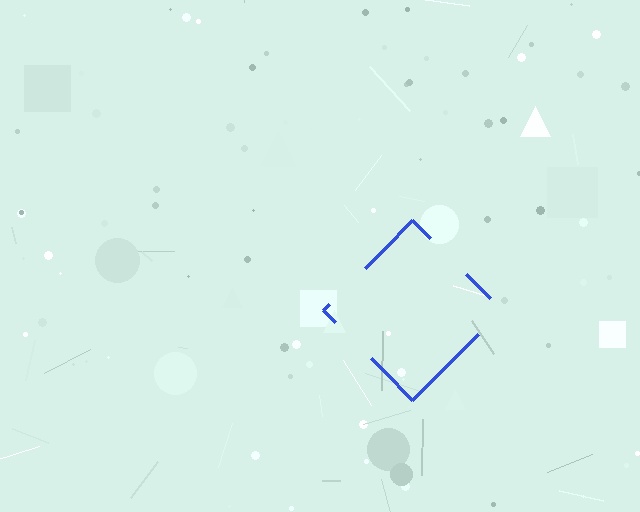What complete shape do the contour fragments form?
The contour fragments form a diamond.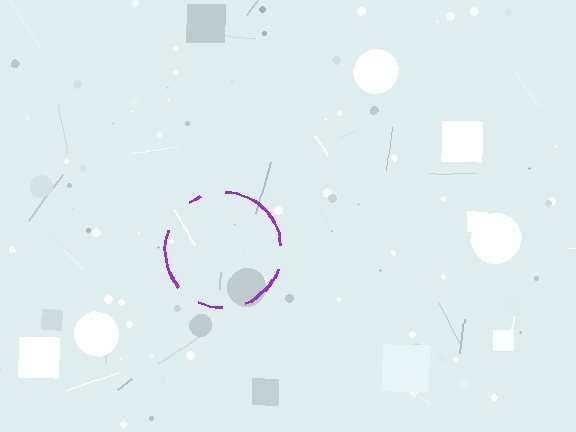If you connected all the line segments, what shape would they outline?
They would outline a circle.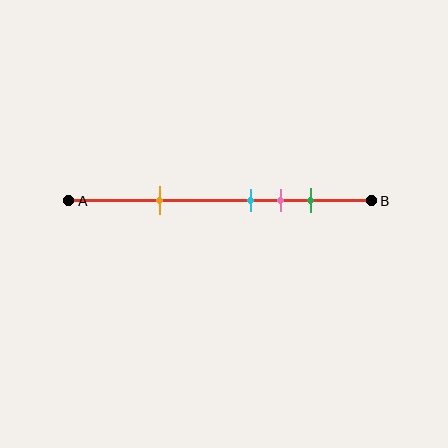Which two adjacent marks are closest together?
The cyan and pink marks are the closest adjacent pair.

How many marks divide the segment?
There are 4 marks dividing the segment.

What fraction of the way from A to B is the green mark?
The green mark is approximately 80% (0.8) of the way from A to B.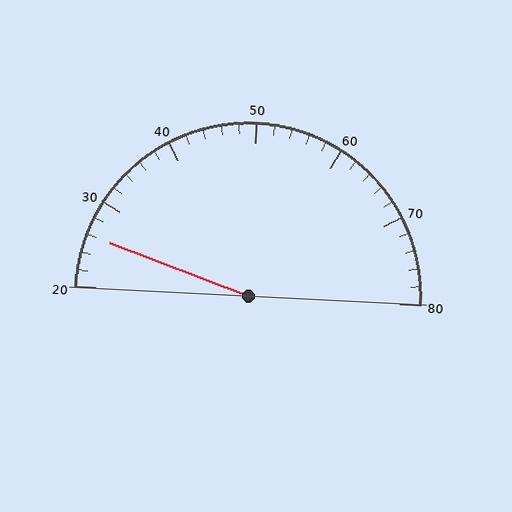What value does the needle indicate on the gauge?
The needle indicates approximately 26.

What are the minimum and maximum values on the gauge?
The gauge ranges from 20 to 80.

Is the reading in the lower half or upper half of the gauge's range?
The reading is in the lower half of the range (20 to 80).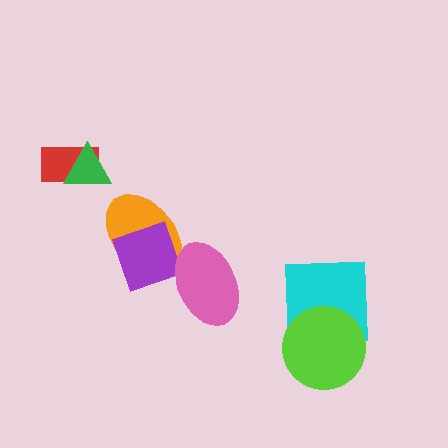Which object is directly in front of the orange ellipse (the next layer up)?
The purple diamond is directly in front of the orange ellipse.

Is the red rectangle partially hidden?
Yes, it is partially covered by another shape.